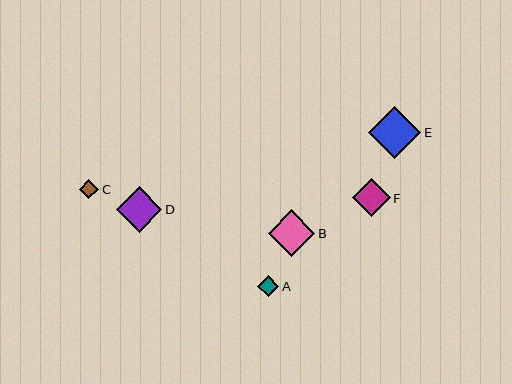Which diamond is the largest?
Diamond E is the largest with a size of approximately 52 pixels.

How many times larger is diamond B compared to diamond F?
Diamond B is approximately 1.2 times the size of diamond F.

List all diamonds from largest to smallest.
From largest to smallest: E, B, D, F, A, C.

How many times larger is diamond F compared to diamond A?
Diamond F is approximately 1.8 times the size of diamond A.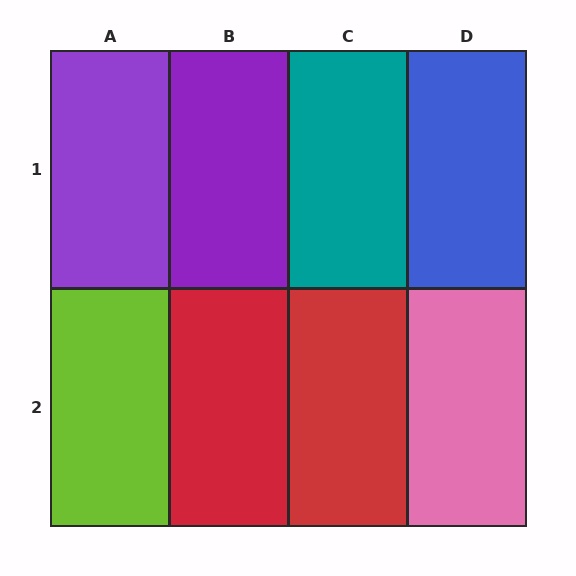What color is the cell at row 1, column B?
Purple.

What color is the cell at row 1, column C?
Teal.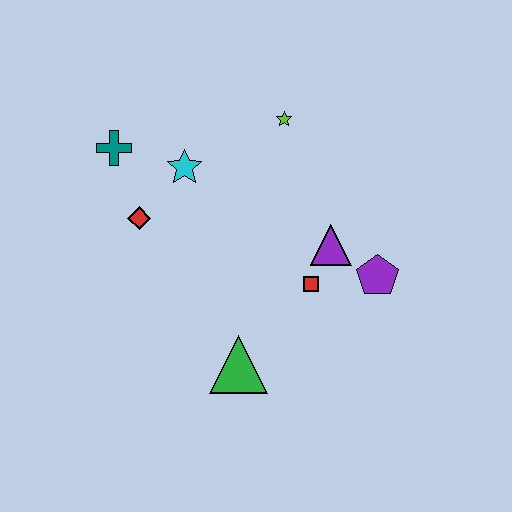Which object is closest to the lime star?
The cyan star is closest to the lime star.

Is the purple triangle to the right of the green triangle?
Yes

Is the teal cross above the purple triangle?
Yes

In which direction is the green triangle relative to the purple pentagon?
The green triangle is to the left of the purple pentagon.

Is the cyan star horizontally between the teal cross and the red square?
Yes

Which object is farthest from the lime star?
The green triangle is farthest from the lime star.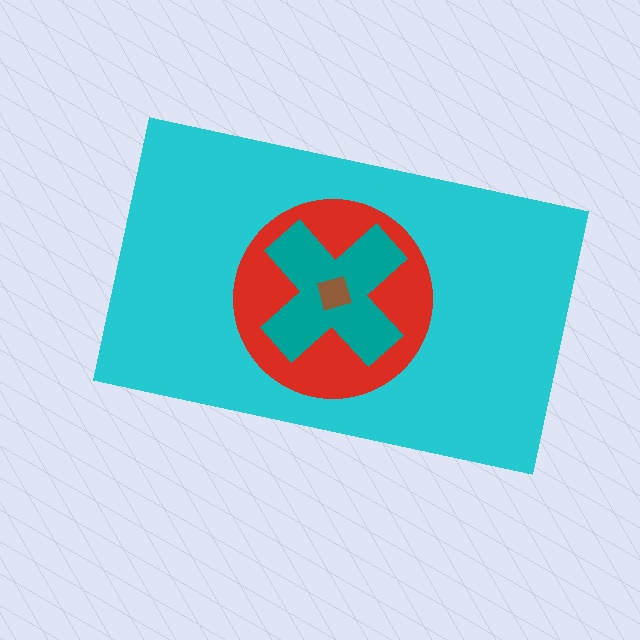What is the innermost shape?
The brown square.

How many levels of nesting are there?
4.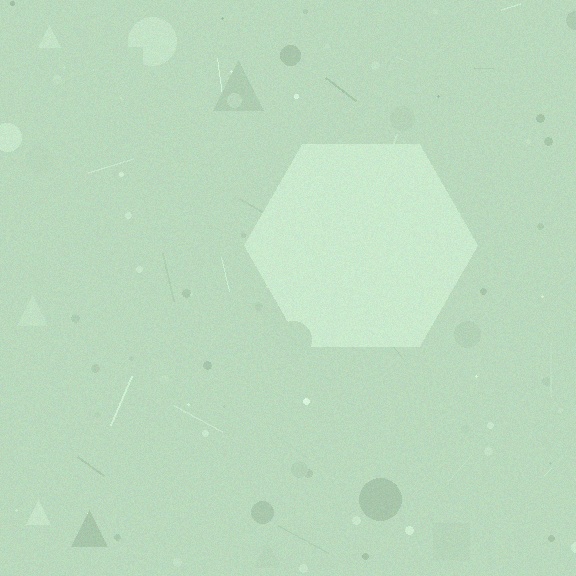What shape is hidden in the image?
A hexagon is hidden in the image.